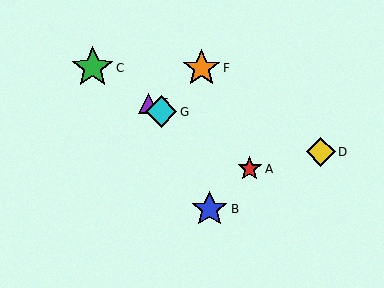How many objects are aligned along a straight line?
4 objects (A, C, E, G) are aligned along a straight line.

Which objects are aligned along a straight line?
Objects A, C, E, G are aligned along a straight line.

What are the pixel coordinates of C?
Object C is at (93, 68).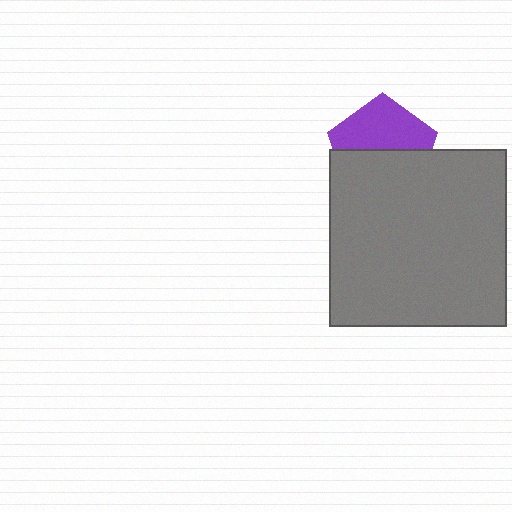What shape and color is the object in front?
The object in front is a gray square.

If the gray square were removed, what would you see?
You would see the complete purple pentagon.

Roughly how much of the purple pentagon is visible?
About half of it is visible (roughly 50%).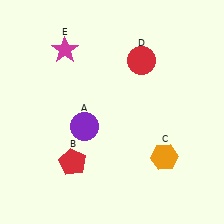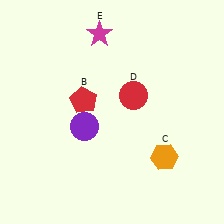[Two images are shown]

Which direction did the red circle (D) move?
The red circle (D) moved down.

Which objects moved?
The objects that moved are: the red pentagon (B), the red circle (D), the magenta star (E).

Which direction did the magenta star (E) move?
The magenta star (E) moved right.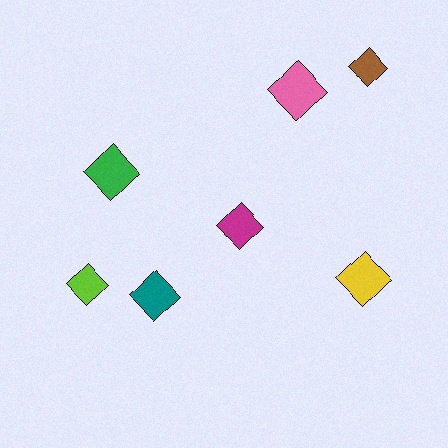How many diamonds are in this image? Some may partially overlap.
There are 7 diamonds.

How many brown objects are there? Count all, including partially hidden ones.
There is 1 brown object.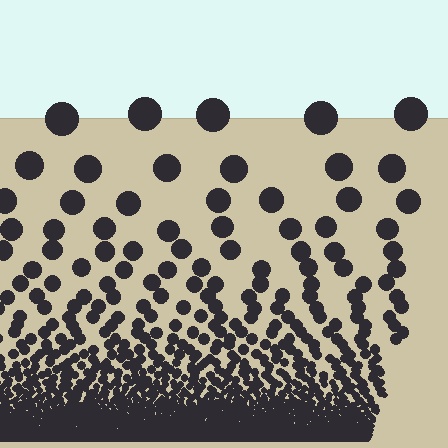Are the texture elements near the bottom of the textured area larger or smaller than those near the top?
Smaller. The gradient is inverted — elements near the bottom are smaller and denser.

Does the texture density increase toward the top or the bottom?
Density increases toward the bottom.